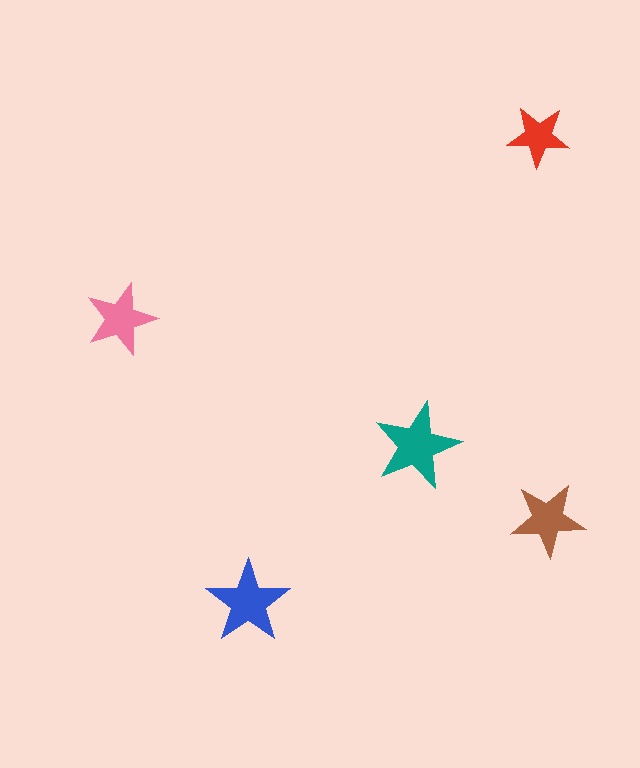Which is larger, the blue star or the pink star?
The blue one.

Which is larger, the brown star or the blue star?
The blue one.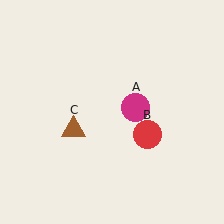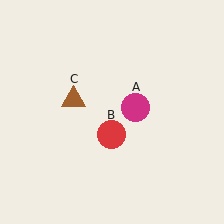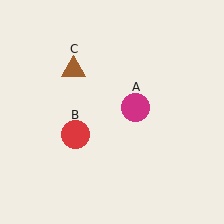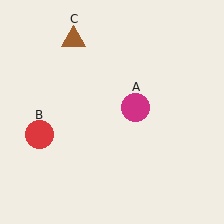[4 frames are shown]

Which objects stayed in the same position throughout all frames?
Magenta circle (object A) remained stationary.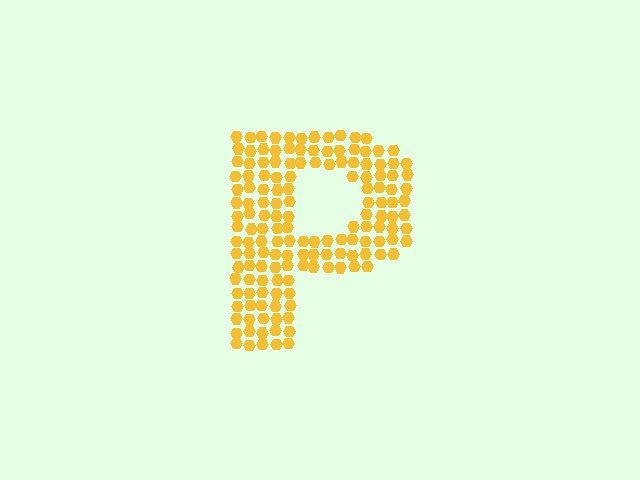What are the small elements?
The small elements are hexagons.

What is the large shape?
The large shape is the letter P.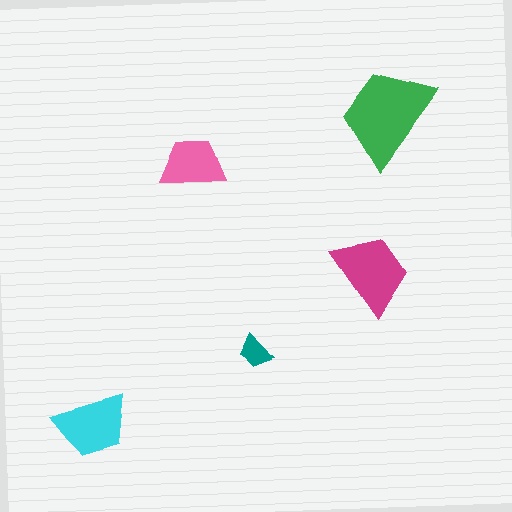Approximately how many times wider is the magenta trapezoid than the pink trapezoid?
About 1.5 times wider.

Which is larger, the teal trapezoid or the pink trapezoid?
The pink one.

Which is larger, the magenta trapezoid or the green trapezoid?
The green one.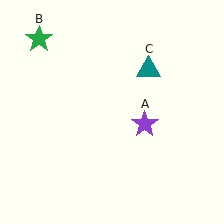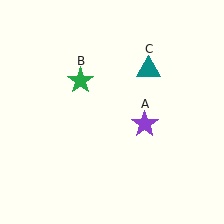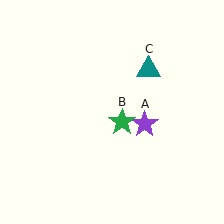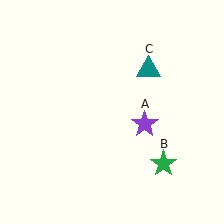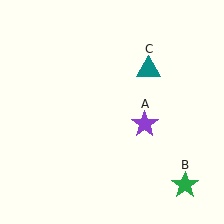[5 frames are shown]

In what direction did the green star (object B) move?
The green star (object B) moved down and to the right.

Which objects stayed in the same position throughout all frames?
Purple star (object A) and teal triangle (object C) remained stationary.